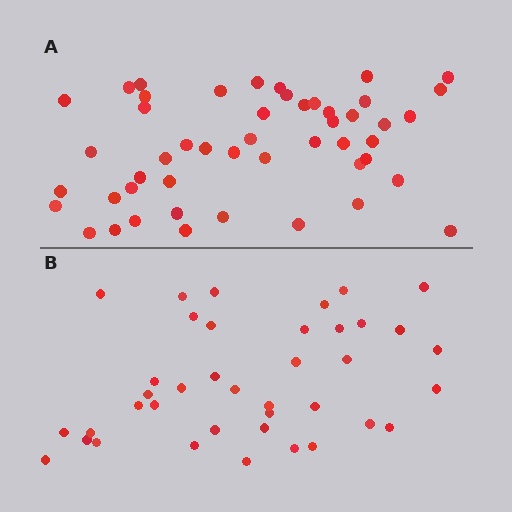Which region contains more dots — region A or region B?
Region A (the top region) has more dots.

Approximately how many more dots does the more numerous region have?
Region A has roughly 10 or so more dots than region B.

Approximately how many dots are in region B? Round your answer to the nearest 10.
About 40 dots. (The exact count is 39, which rounds to 40.)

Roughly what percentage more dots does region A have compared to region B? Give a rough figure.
About 25% more.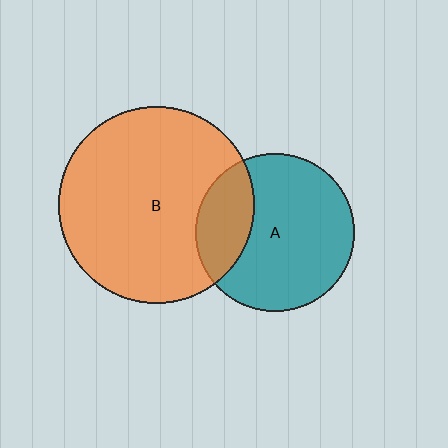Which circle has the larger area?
Circle B (orange).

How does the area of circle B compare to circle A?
Approximately 1.5 times.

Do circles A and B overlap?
Yes.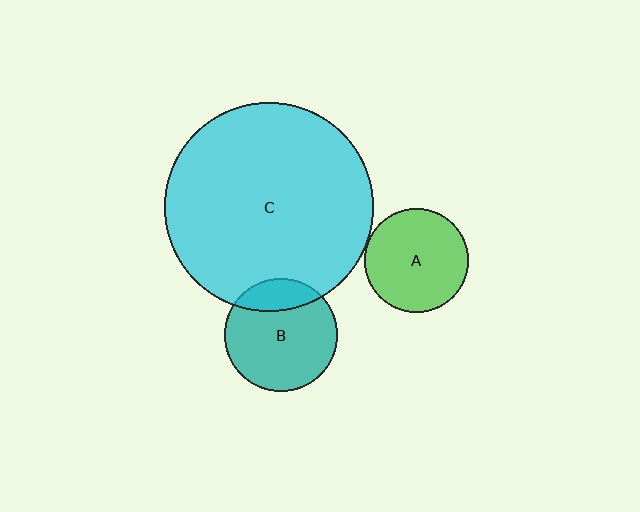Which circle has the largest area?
Circle C (cyan).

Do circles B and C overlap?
Yes.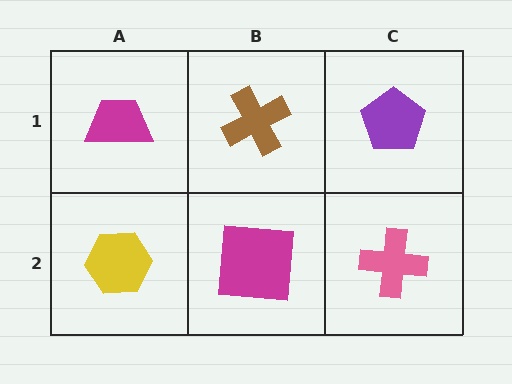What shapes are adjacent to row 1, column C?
A pink cross (row 2, column C), a brown cross (row 1, column B).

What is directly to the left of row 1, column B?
A magenta trapezoid.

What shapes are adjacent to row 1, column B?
A magenta square (row 2, column B), a magenta trapezoid (row 1, column A), a purple pentagon (row 1, column C).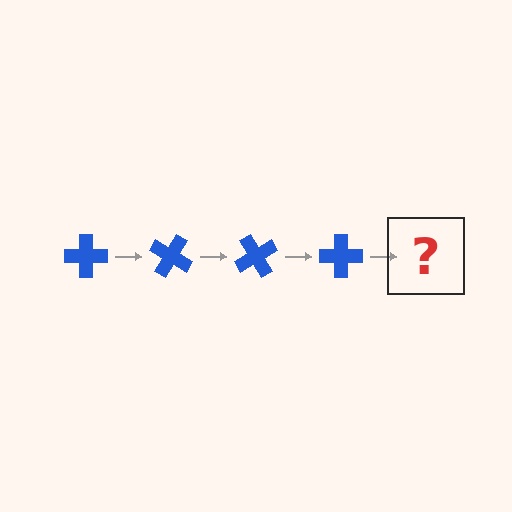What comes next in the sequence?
The next element should be a blue cross rotated 120 degrees.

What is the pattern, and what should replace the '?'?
The pattern is that the cross rotates 30 degrees each step. The '?' should be a blue cross rotated 120 degrees.